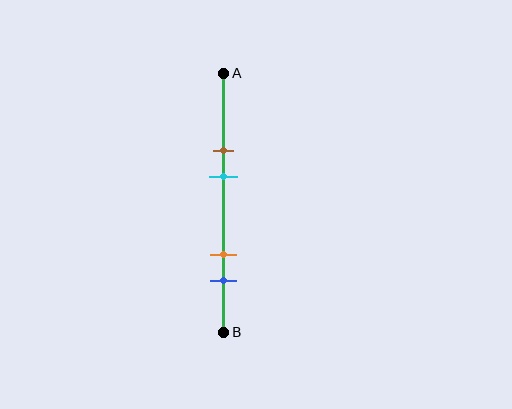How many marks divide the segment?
There are 4 marks dividing the segment.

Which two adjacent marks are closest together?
The brown and cyan marks are the closest adjacent pair.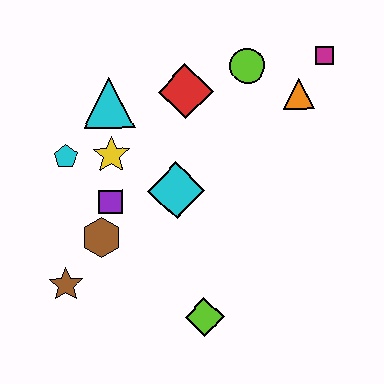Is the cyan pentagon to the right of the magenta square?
No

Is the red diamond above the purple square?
Yes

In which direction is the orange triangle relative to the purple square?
The orange triangle is to the right of the purple square.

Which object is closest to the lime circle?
The orange triangle is closest to the lime circle.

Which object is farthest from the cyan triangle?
The lime diamond is farthest from the cyan triangle.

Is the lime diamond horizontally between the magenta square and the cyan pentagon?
Yes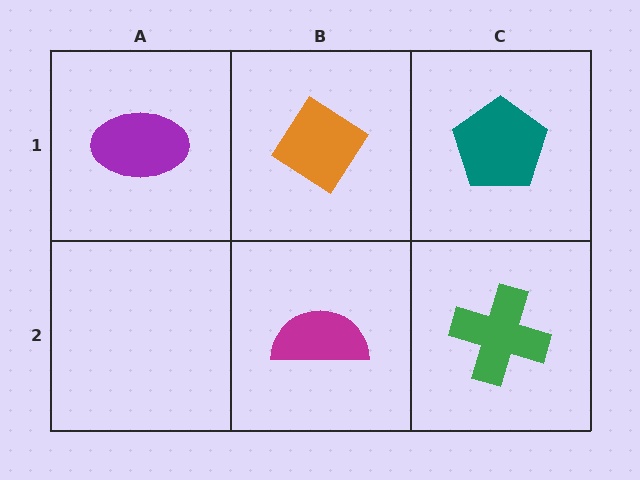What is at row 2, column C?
A green cross.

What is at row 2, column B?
A magenta semicircle.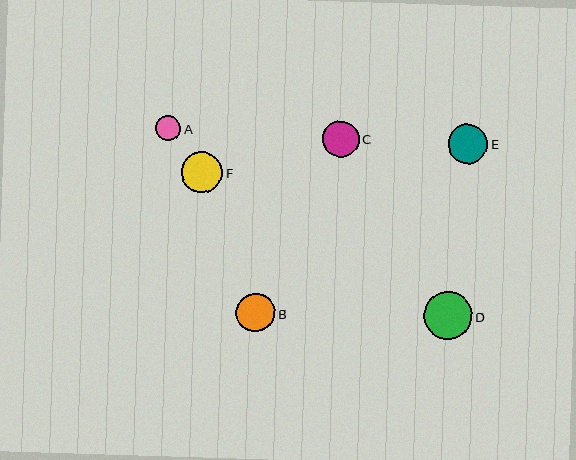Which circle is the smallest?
Circle A is the smallest with a size of approximately 25 pixels.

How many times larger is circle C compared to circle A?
Circle C is approximately 1.5 times the size of circle A.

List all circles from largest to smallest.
From largest to smallest: D, F, E, B, C, A.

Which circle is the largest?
Circle D is the largest with a size of approximately 48 pixels.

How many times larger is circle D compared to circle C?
Circle D is approximately 1.3 times the size of circle C.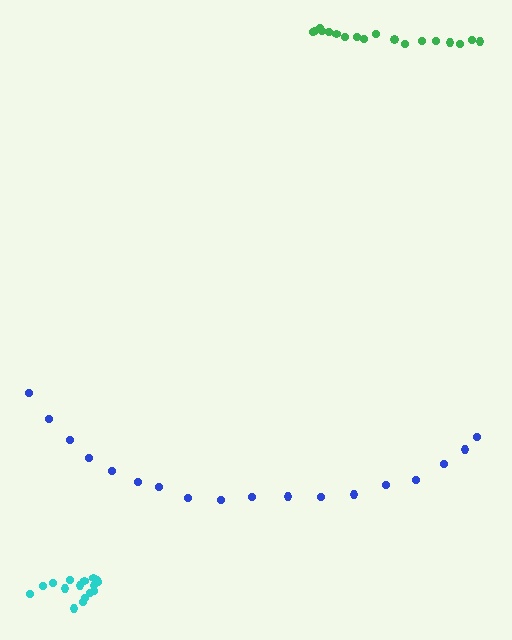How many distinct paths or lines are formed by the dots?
There are 3 distinct paths.